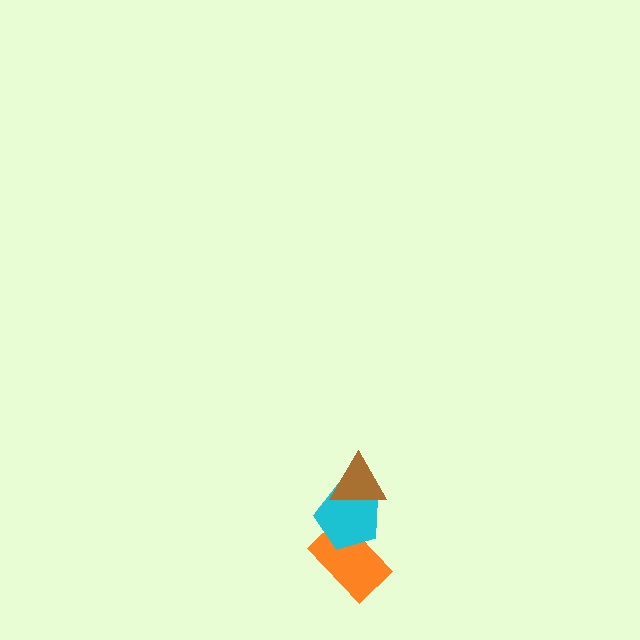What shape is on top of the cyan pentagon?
The brown triangle is on top of the cyan pentagon.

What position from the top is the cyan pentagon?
The cyan pentagon is 2nd from the top.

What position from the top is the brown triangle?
The brown triangle is 1st from the top.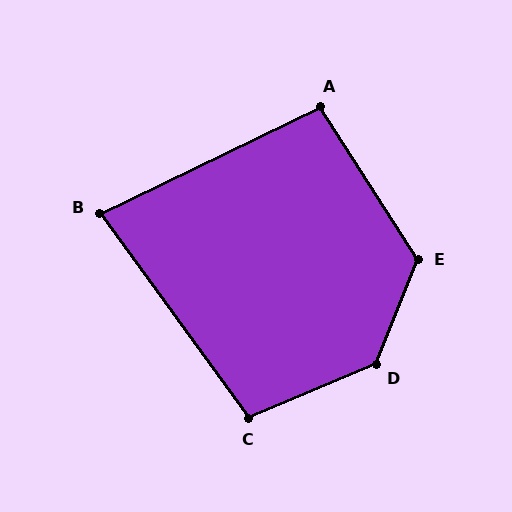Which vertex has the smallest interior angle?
B, at approximately 80 degrees.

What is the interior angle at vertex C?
Approximately 103 degrees (obtuse).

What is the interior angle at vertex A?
Approximately 97 degrees (obtuse).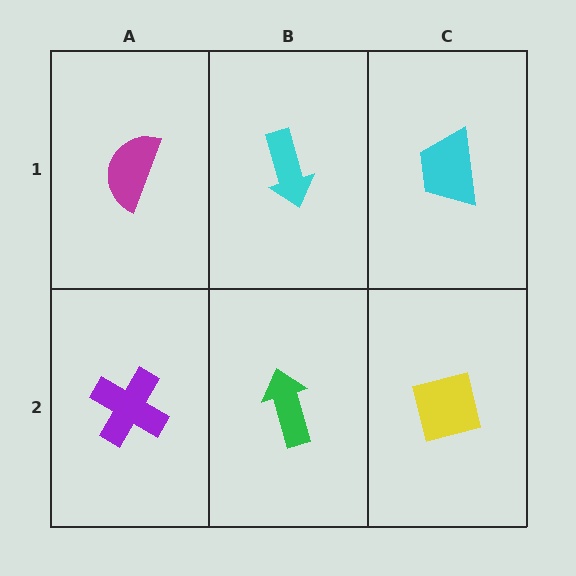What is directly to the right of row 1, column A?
A cyan arrow.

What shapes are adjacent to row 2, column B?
A cyan arrow (row 1, column B), a purple cross (row 2, column A), a yellow square (row 2, column C).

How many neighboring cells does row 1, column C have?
2.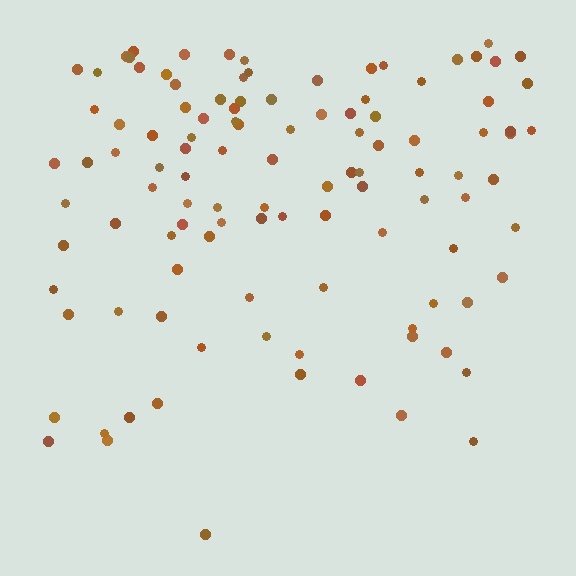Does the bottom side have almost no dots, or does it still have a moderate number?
Still a moderate number, just noticeably fewer than the top.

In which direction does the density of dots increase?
From bottom to top, with the top side densest.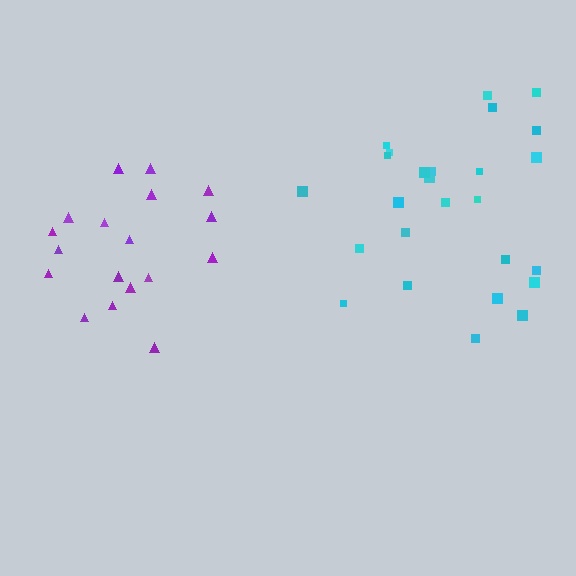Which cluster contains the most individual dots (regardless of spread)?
Cyan (26).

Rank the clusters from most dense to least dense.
cyan, purple.